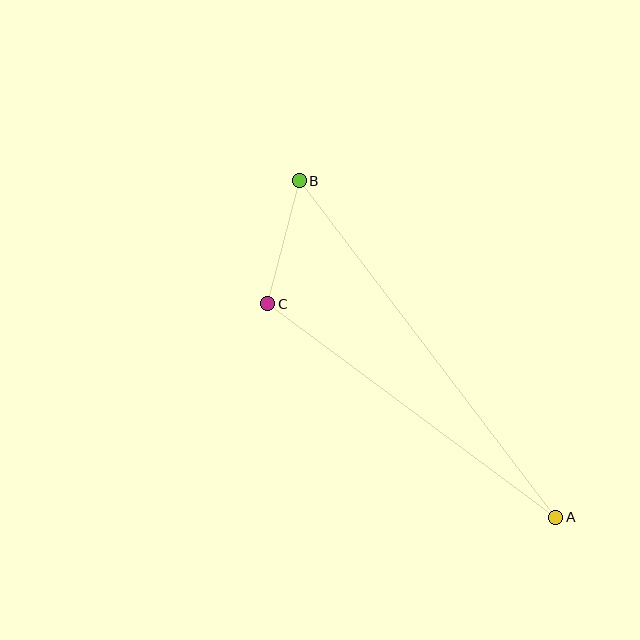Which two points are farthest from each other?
Points A and B are farthest from each other.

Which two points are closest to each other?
Points B and C are closest to each other.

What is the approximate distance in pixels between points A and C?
The distance between A and C is approximately 358 pixels.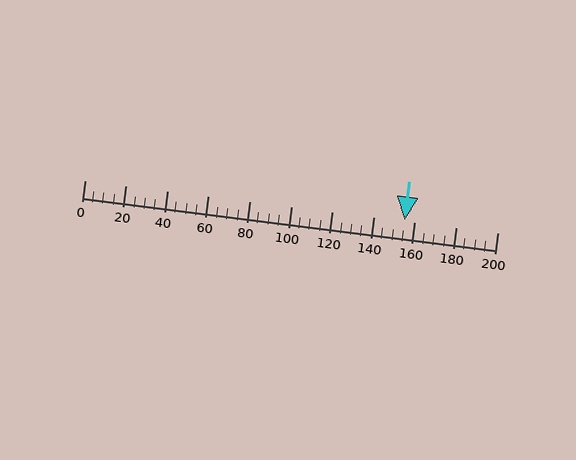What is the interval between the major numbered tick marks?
The major tick marks are spaced 20 units apart.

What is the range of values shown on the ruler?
The ruler shows values from 0 to 200.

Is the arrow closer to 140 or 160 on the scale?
The arrow is closer to 160.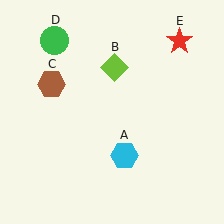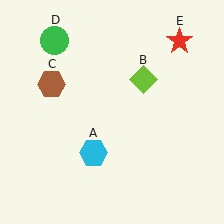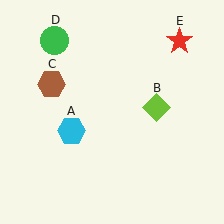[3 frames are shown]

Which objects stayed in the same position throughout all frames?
Brown hexagon (object C) and green circle (object D) and red star (object E) remained stationary.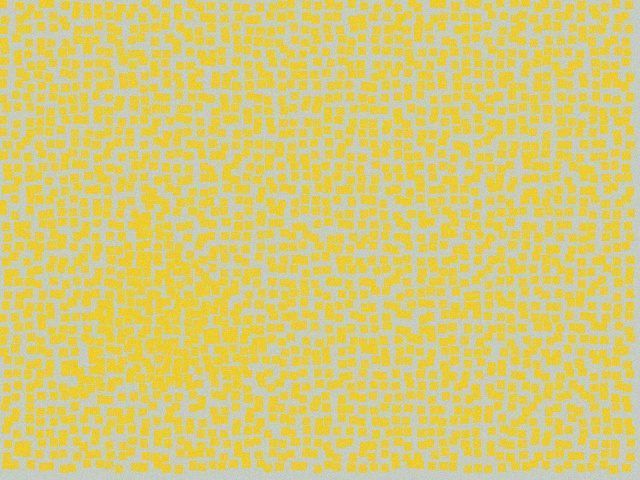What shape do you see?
I see a triangle.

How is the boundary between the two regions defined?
The boundary is defined by a change in element density (approximately 1.4x ratio). All elements are the same color, size, and shape.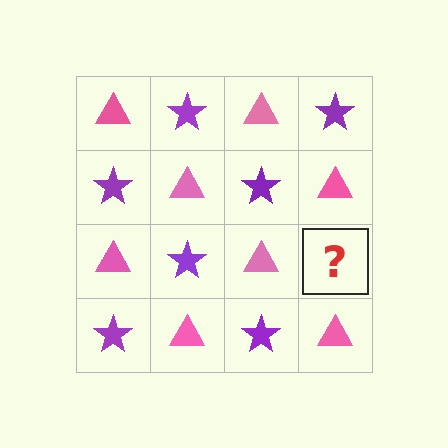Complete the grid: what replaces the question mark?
The question mark should be replaced with a purple star.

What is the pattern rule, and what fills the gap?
The rule is that it alternates pink triangle and purple star in a checkerboard pattern. The gap should be filled with a purple star.